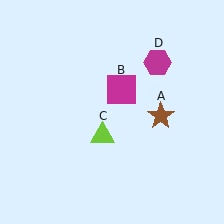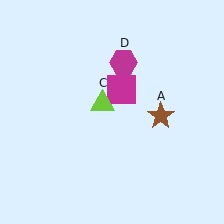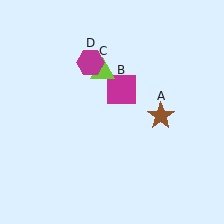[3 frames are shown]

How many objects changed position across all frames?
2 objects changed position: lime triangle (object C), magenta hexagon (object D).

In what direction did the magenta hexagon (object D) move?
The magenta hexagon (object D) moved left.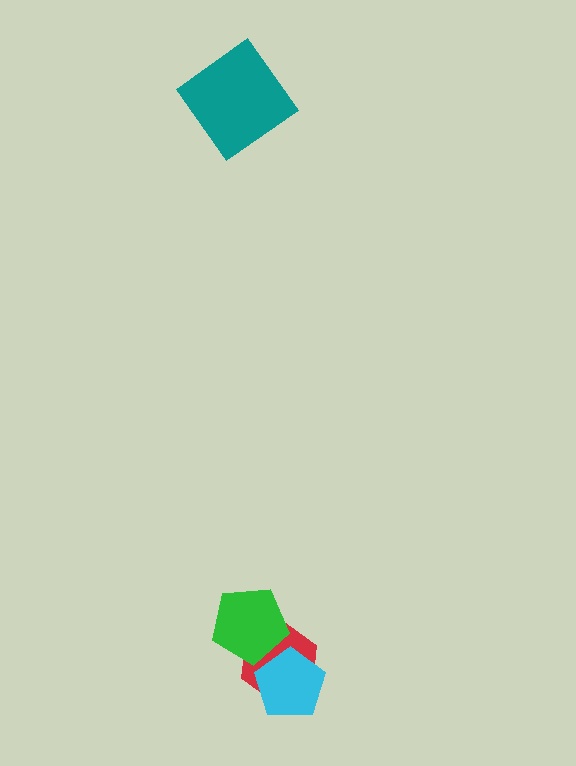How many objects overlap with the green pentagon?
1 object overlaps with the green pentagon.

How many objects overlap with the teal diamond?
0 objects overlap with the teal diamond.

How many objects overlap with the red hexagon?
2 objects overlap with the red hexagon.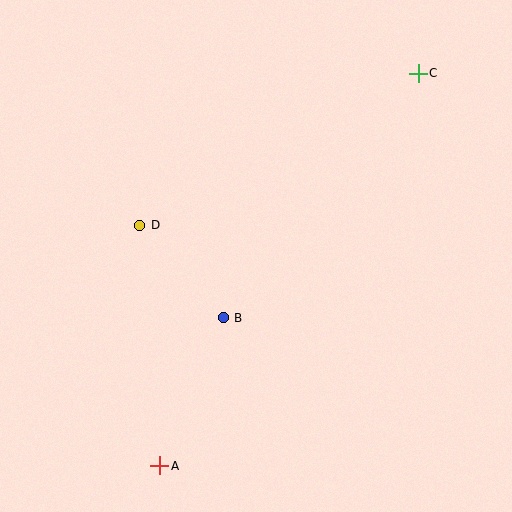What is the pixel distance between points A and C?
The distance between A and C is 470 pixels.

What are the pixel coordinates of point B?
Point B is at (223, 318).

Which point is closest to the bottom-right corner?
Point B is closest to the bottom-right corner.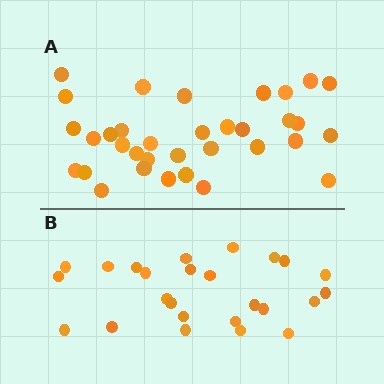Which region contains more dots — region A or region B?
Region A (the top region) has more dots.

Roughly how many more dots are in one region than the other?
Region A has roughly 8 or so more dots than region B.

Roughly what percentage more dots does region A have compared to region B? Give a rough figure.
About 35% more.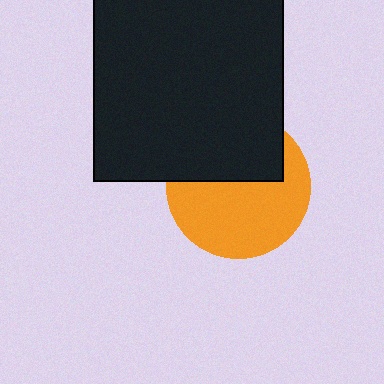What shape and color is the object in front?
The object in front is a black square.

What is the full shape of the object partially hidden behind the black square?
The partially hidden object is an orange circle.